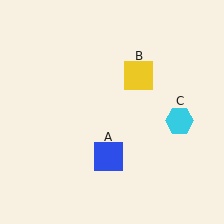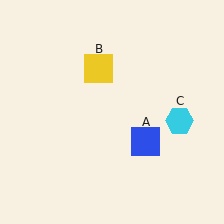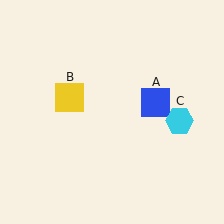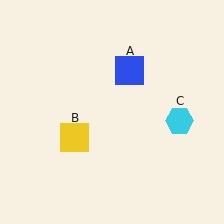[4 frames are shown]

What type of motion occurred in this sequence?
The blue square (object A), yellow square (object B) rotated counterclockwise around the center of the scene.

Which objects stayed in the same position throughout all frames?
Cyan hexagon (object C) remained stationary.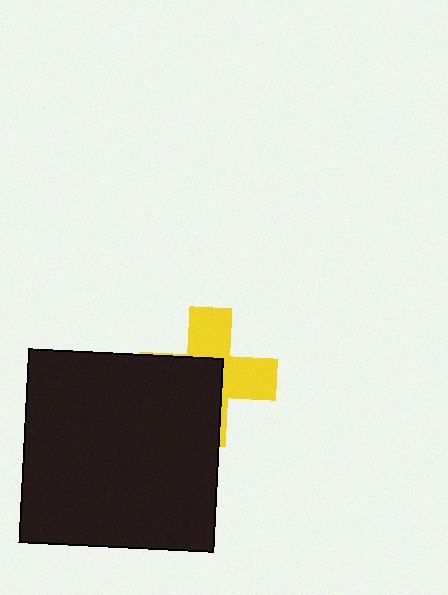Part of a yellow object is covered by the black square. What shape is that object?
It is a cross.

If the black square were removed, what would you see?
You would see the complete yellow cross.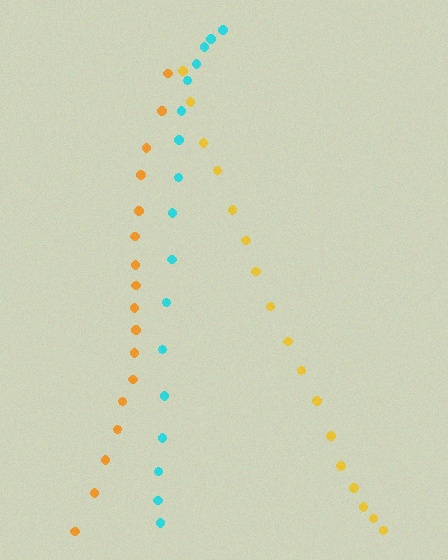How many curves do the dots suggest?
There are 3 distinct paths.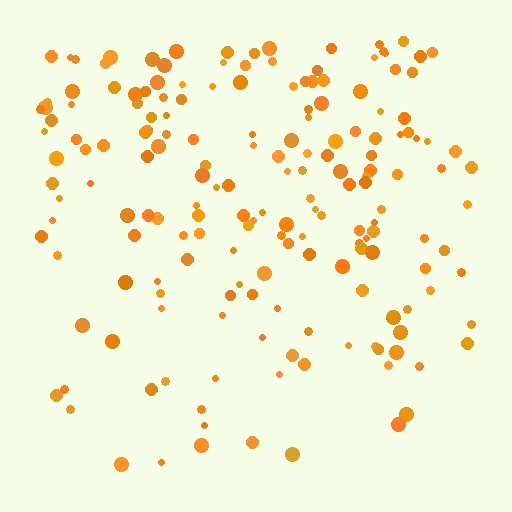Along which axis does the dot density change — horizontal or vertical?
Vertical.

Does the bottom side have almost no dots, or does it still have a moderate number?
Still a moderate number, just noticeably fewer than the top.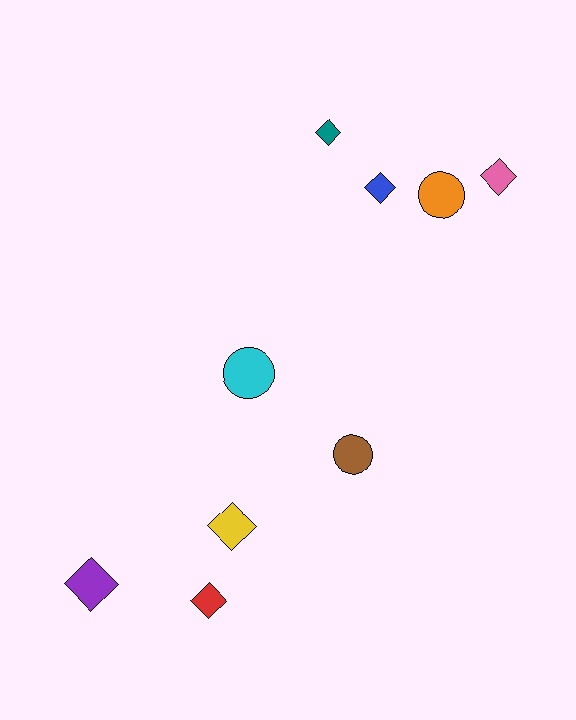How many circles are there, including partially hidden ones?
There are 3 circles.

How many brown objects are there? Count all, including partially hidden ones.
There is 1 brown object.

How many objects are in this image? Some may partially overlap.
There are 9 objects.